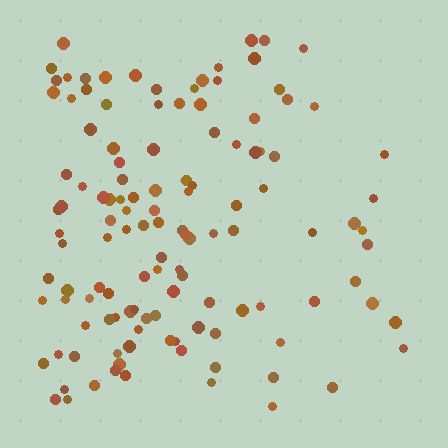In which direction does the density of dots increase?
From right to left, with the left side densest.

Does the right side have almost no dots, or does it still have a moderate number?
Still a moderate number, just noticeably fewer than the left.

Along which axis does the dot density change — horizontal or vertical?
Horizontal.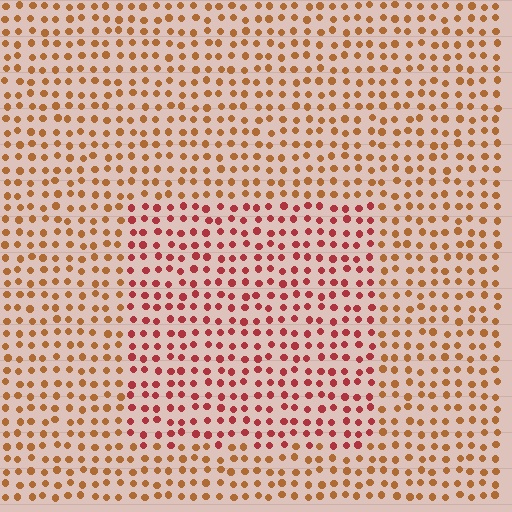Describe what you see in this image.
The image is filled with small brown elements in a uniform arrangement. A rectangle-shaped region is visible where the elements are tinted to a slightly different hue, forming a subtle color boundary.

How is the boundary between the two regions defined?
The boundary is defined purely by a slight shift in hue (about 32 degrees). Spacing, size, and orientation are identical on both sides.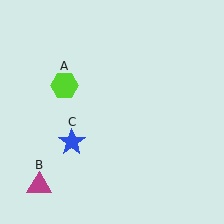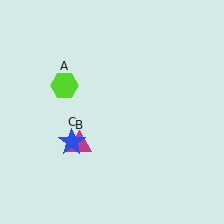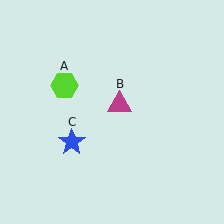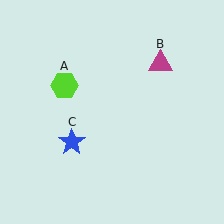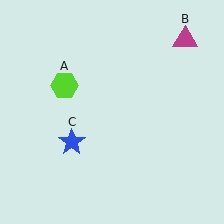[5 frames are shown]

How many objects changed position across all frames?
1 object changed position: magenta triangle (object B).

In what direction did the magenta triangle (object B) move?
The magenta triangle (object B) moved up and to the right.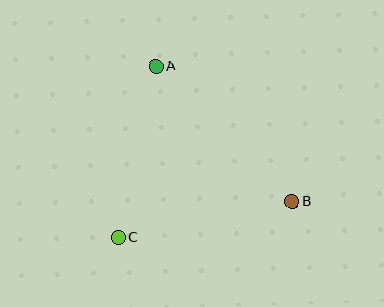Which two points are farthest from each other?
Points A and B are farthest from each other.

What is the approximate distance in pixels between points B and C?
The distance between B and C is approximately 177 pixels.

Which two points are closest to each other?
Points A and C are closest to each other.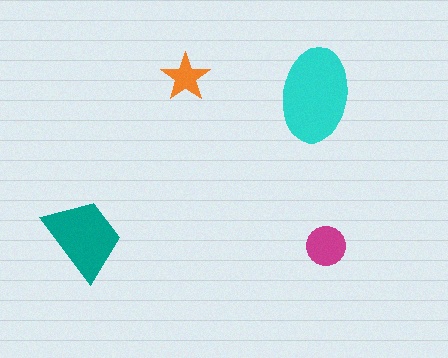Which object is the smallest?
The orange star.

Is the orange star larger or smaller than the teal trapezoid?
Smaller.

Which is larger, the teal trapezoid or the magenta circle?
The teal trapezoid.